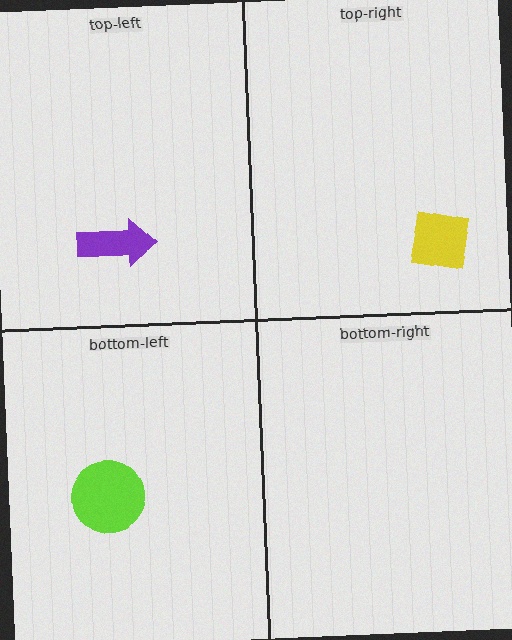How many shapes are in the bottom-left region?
1.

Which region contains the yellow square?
The top-right region.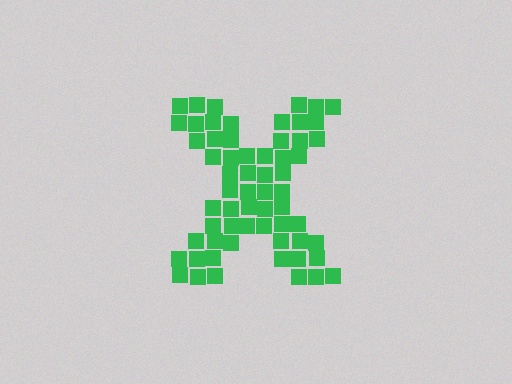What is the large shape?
The large shape is the letter X.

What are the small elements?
The small elements are squares.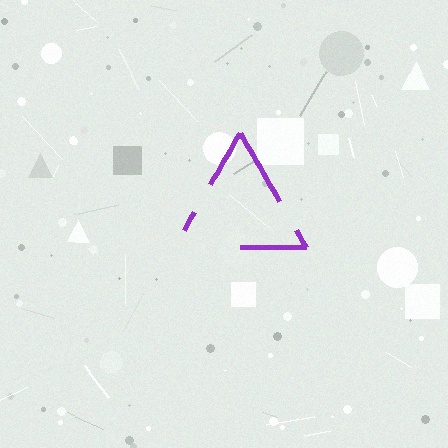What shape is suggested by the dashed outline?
The dashed outline suggests a triangle.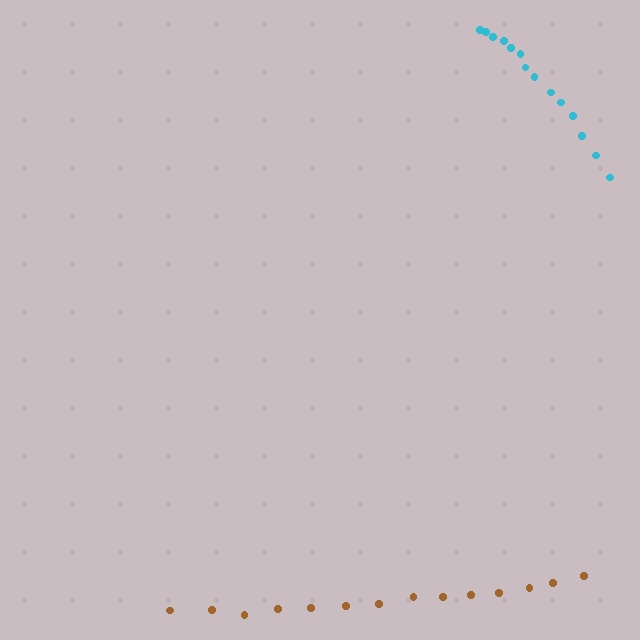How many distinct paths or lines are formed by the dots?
There are 2 distinct paths.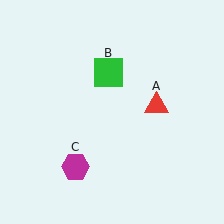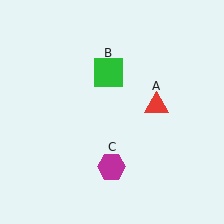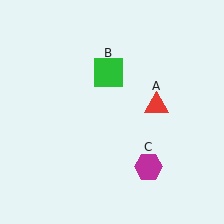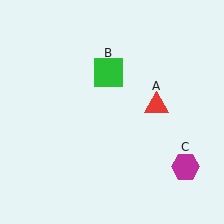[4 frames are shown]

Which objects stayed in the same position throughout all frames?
Red triangle (object A) and green square (object B) remained stationary.